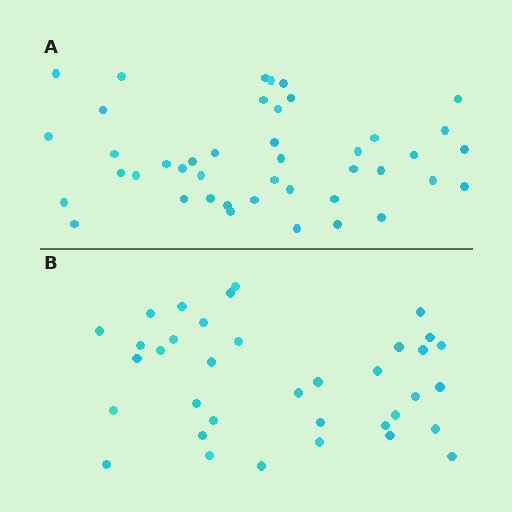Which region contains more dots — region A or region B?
Region A (the top region) has more dots.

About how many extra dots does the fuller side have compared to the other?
Region A has roughly 8 or so more dots than region B.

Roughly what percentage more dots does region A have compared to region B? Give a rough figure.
About 20% more.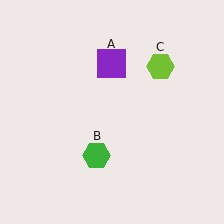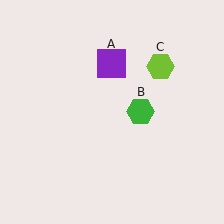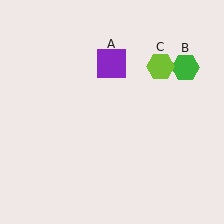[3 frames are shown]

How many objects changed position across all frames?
1 object changed position: green hexagon (object B).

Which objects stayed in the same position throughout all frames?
Purple square (object A) and lime hexagon (object C) remained stationary.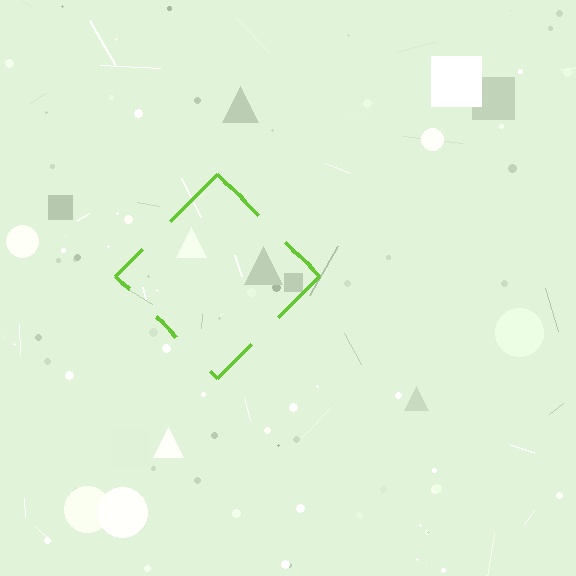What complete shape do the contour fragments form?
The contour fragments form a diamond.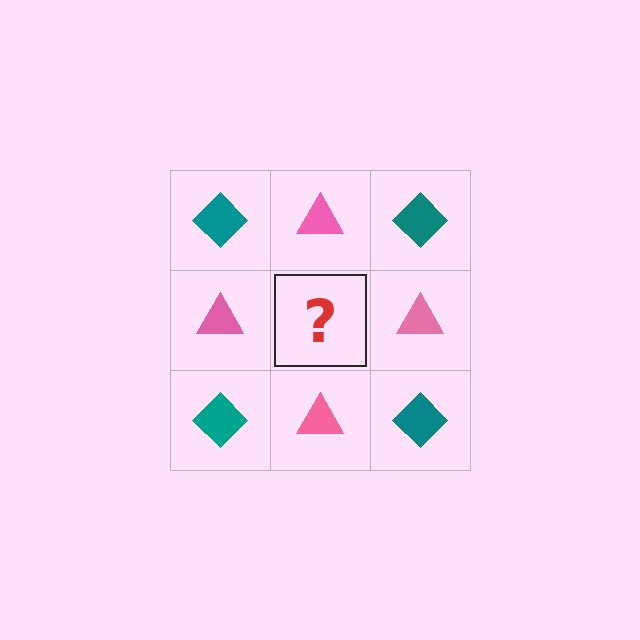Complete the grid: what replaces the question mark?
The question mark should be replaced with a teal diamond.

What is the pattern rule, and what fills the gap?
The rule is that it alternates teal diamond and pink triangle in a checkerboard pattern. The gap should be filled with a teal diamond.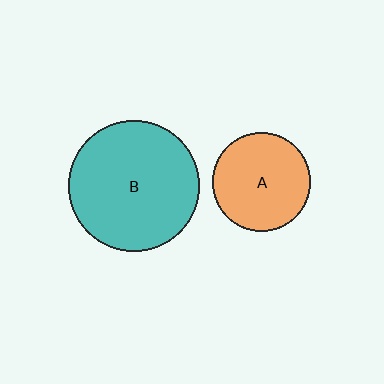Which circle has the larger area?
Circle B (teal).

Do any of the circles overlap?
No, none of the circles overlap.